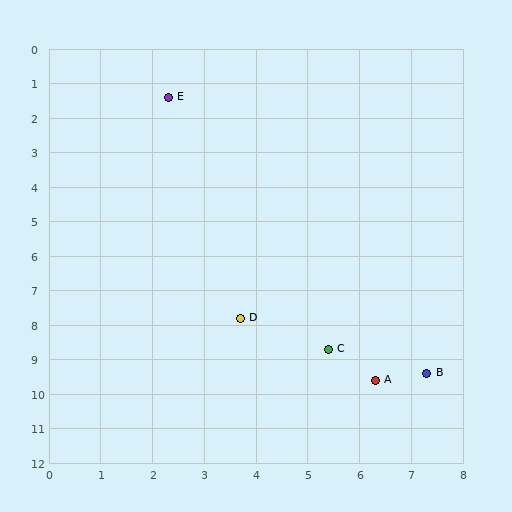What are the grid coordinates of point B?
Point B is at approximately (7.3, 9.4).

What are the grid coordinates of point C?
Point C is at approximately (5.4, 8.7).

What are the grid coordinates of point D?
Point D is at approximately (3.7, 7.8).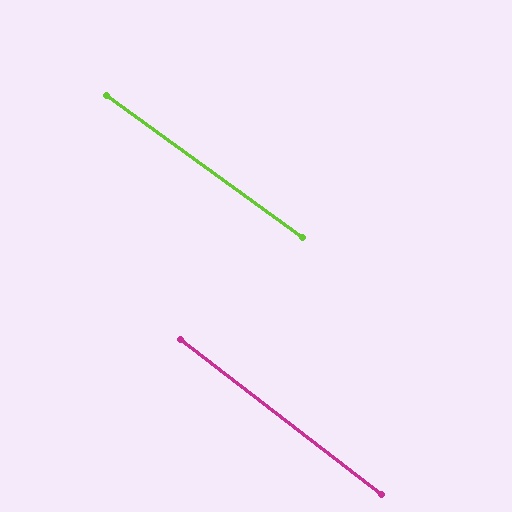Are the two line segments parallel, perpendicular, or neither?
Parallel — their directions differ by only 1.7°.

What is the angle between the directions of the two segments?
Approximately 2 degrees.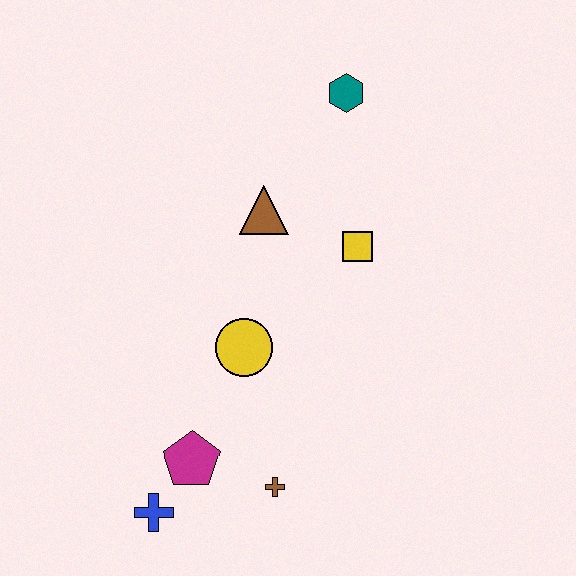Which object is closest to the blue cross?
The magenta pentagon is closest to the blue cross.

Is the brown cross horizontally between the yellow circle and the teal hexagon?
Yes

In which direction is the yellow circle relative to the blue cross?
The yellow circle is above the blue cross.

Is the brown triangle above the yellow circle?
Yes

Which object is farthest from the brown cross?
The teal hexagon is farthest from the brown cross.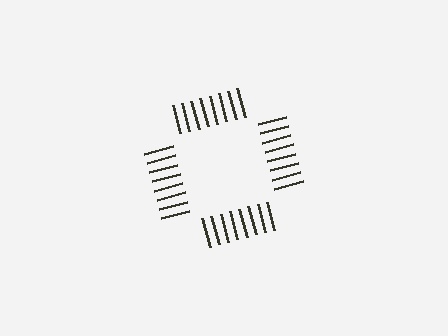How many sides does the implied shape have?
4 sides — the line-ends trace a square.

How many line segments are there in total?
32 — 8 along each of the 4 edges.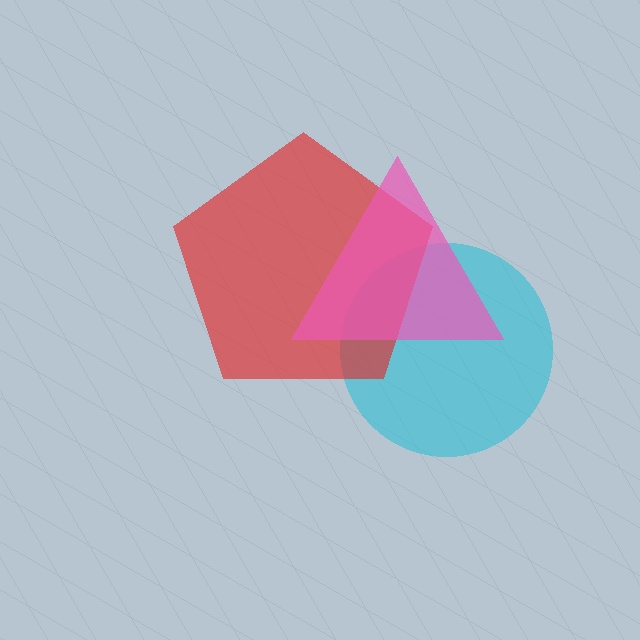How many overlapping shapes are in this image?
There are 3 overlapping shapes in the image.